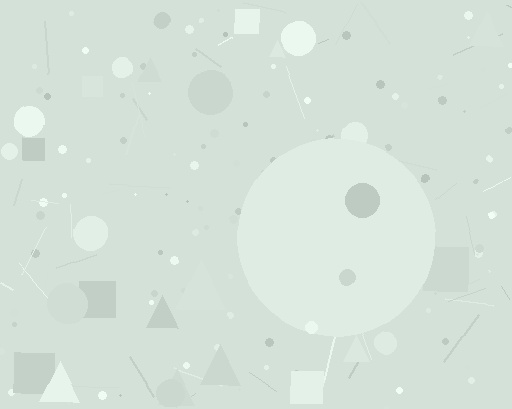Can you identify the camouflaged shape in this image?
The camouflaged shape is a circle.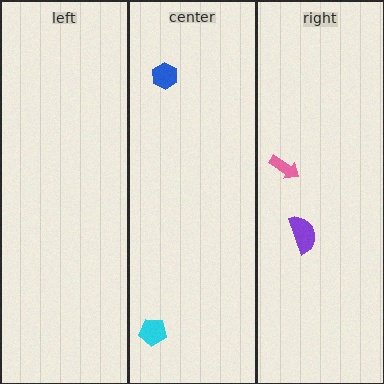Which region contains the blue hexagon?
The center region.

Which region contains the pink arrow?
The right region.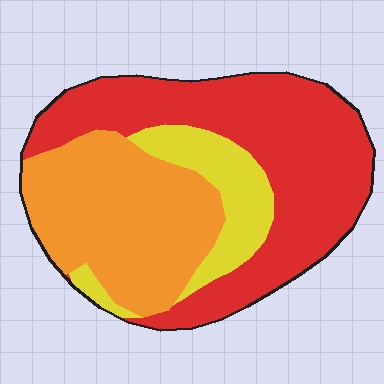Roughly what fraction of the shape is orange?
Orange takes up between a third and a half of the shape.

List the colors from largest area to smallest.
From largest to smallest: red, orange, yellow.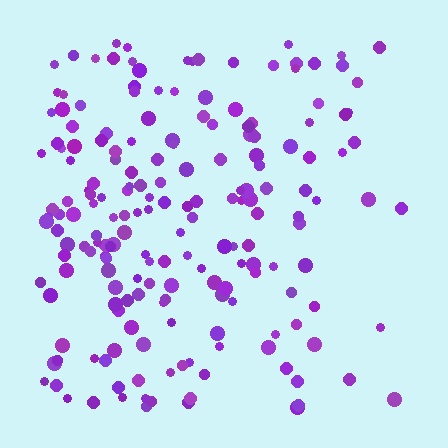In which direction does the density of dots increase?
From right to left, with the left side densest.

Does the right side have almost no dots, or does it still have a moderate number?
Still a moderate number, just noticeably fewer than the left.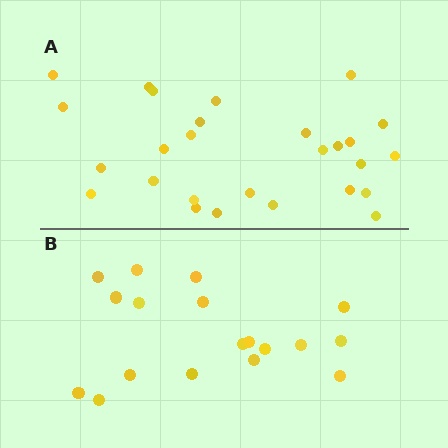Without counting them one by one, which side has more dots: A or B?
Region A (the top region) has more dots.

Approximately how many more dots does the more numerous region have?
Region A has roughly 8 or so more dots than region B.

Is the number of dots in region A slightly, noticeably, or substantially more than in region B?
Region A has substantially more. The ratio is roughly 1.5 to 1.